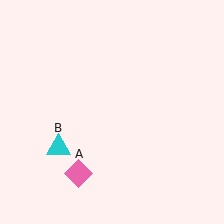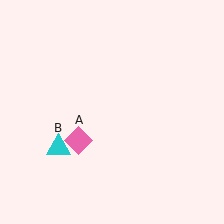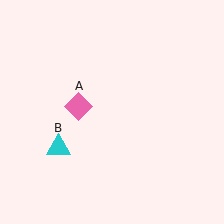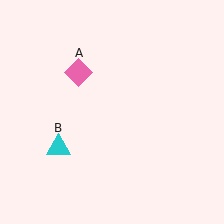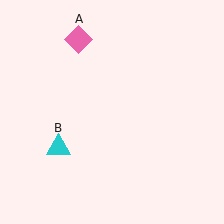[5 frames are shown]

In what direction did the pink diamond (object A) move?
The pink diamond (object A) moved up.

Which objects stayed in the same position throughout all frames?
Cyan triangle (object B) remained stationary.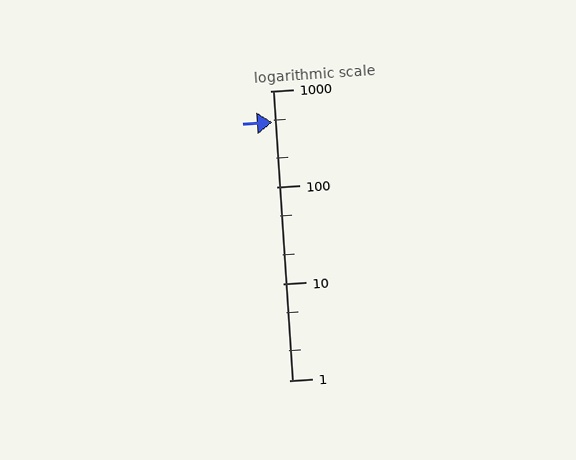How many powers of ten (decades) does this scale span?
The scale spans 3 decades, from 1 to 1000.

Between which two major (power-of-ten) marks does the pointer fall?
The pointer is between 100 and 1000.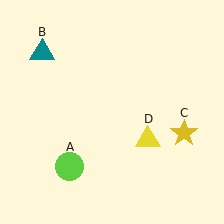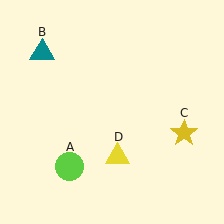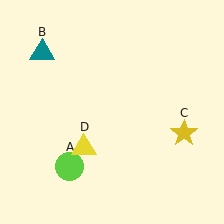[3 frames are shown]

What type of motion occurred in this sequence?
The yellow triangle (object D) rotated clockwise around the center of the scene.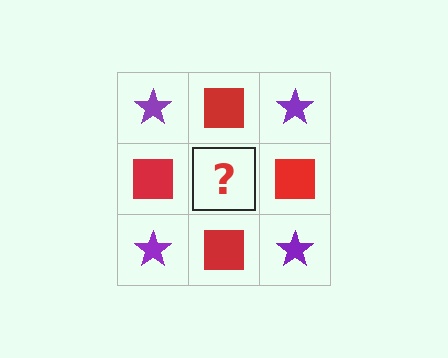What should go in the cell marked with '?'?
The missing cell should contain a purple star.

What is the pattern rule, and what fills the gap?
The rule is that it alternates purple star and red square in a checkerboard pattern. The gap should be filled with a purple star.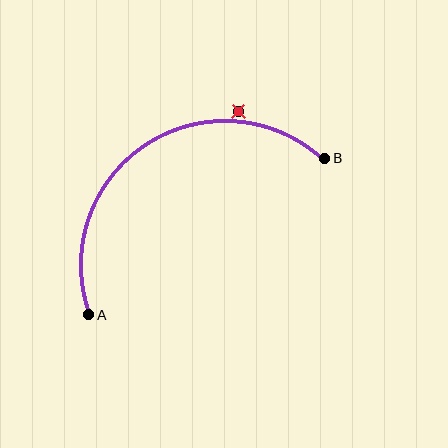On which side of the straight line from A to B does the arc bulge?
The arc bulges above the straight line connecting A and B.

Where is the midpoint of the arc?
The arc midpoint is the point on the curve farthest from the straight line joining A and B. It sits above that line.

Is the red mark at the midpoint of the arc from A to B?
No — the red mark does not lie on the arc at all. It sits slightly outside the curve.